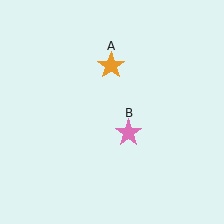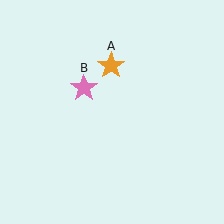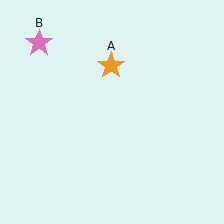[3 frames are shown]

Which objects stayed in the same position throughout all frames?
Orange star (object A) remained stationary.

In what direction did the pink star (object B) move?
The pink star (object B) moved up and to the left.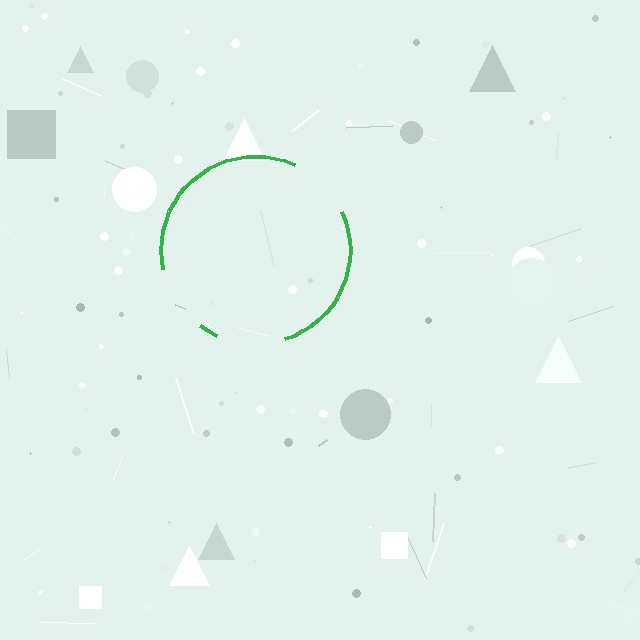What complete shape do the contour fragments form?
The contour fragments form a circle.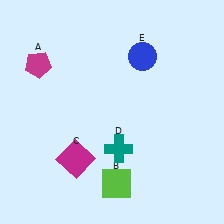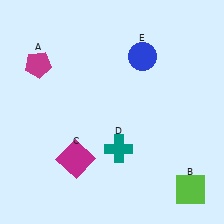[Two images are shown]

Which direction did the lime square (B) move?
The lime square (B) moved right.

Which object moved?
The lime square (B) moved right.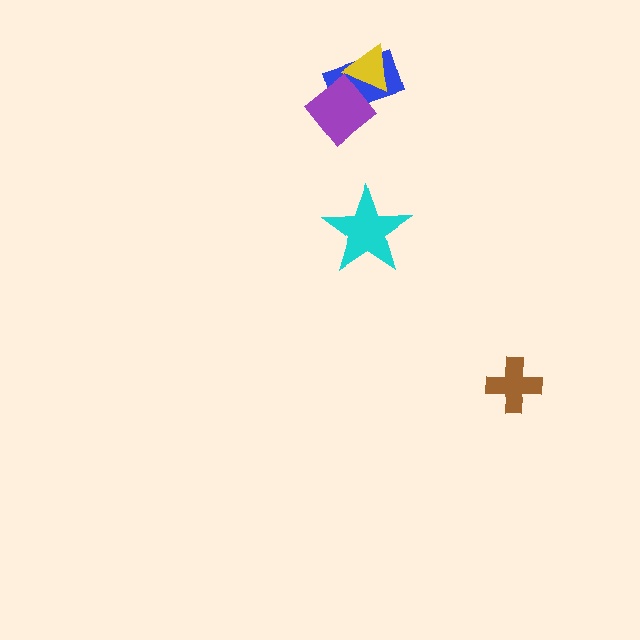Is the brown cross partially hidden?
No, no other shape covers it.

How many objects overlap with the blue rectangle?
2 objects overlap with the blue rectangle.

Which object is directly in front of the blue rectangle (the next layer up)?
The yellow triangle is directly in front of the blue rectangle.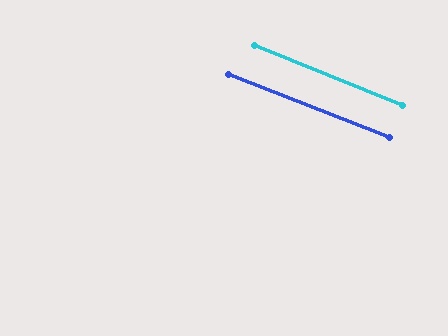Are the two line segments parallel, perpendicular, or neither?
Parallel — their directions differ by only 0.5°.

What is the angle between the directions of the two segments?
Approximately 1 degree.